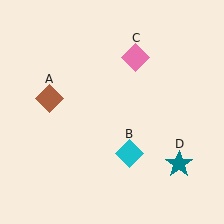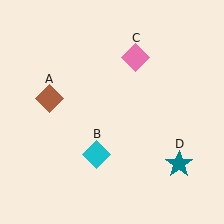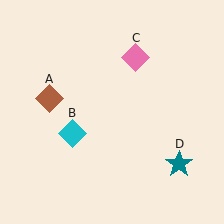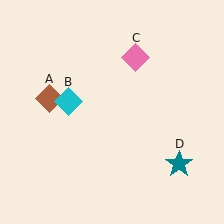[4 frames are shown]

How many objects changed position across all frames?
1 object changed position: cyan diamond (object B).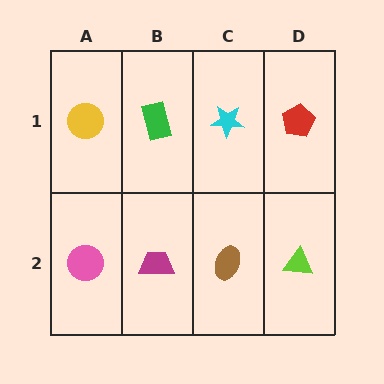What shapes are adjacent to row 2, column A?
A yellow circle (row 1, column A), a magenta trapezoid (row 2, column B).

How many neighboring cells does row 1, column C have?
3.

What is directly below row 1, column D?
A lime triangle.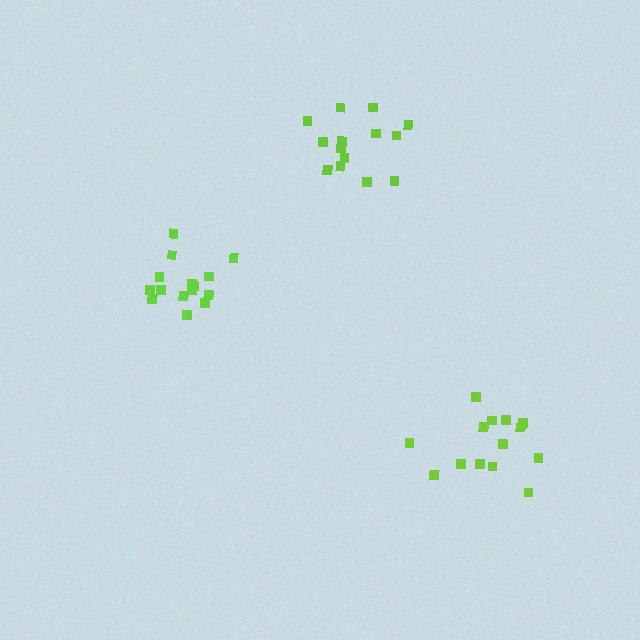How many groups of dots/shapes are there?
There are 3 groups.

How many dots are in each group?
Group 1: 15 dots, Group 2: 14 dots, Group 3: 15 dots (44 total).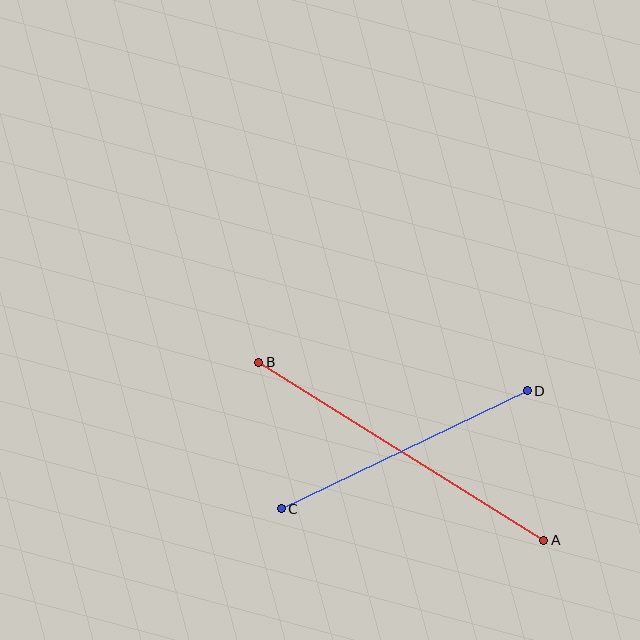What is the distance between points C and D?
The distance is approximately 273 pixels.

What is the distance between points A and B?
The distance is approximately 336 pixels.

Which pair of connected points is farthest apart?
Points A and B are farthest apart.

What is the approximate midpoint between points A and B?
The midpoint is at approximately (401, 451) pixels.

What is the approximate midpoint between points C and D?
The midpoint is at approximately (404, 450) pixels.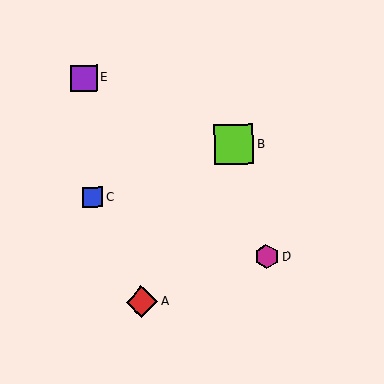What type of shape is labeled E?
Shape E is a purple square.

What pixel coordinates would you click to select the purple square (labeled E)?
Click at (84, 78) to select the purple square E.